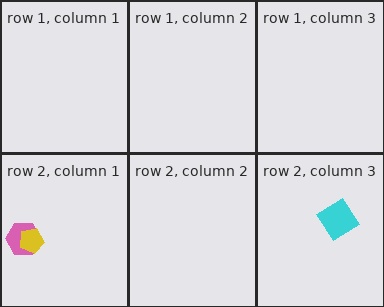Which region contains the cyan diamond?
The row 2, column 3 region.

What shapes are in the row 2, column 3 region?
The cyan diamond.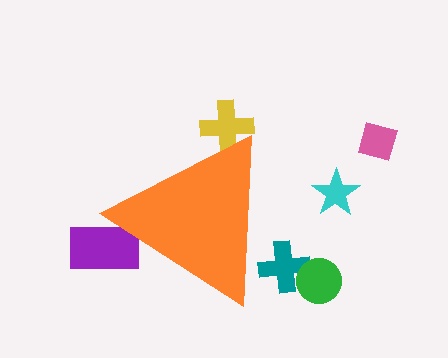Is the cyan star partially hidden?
No, the cyan star is fully visible.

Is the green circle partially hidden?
No, the green circle is fully visible.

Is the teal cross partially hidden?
Yes, the teal cross is partially hidden behind the orange triangle.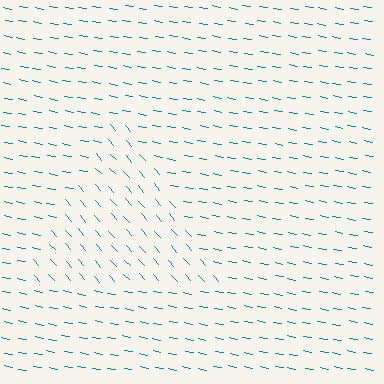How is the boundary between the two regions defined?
The boundary is defined purely by a change in line orientation (approximately 38 degrees difference). All lines are the same color and thickness.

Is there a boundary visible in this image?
Yes, there is a texture boundary formed by a change in line orientation.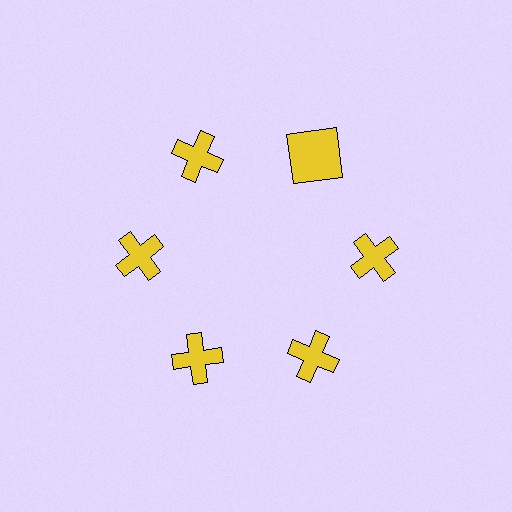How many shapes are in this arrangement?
There are 6 shapes arranged in a ring pattern.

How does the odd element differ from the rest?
It has a different shape: square instead of cross.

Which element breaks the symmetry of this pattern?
The yellow square at roughly the 1 o'clock position breaks the symmetry. All other shapes are yellow crosses.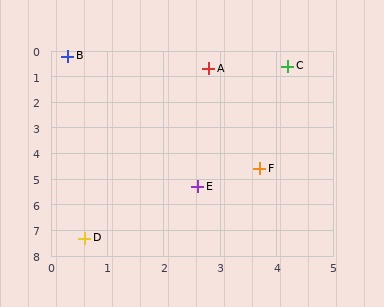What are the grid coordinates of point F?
Point F is at approximately (3.7, 4.6).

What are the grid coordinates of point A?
Point A is at approximately (2.8, 0.7).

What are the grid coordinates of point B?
Point B is at approximately (0.3, 0.2).